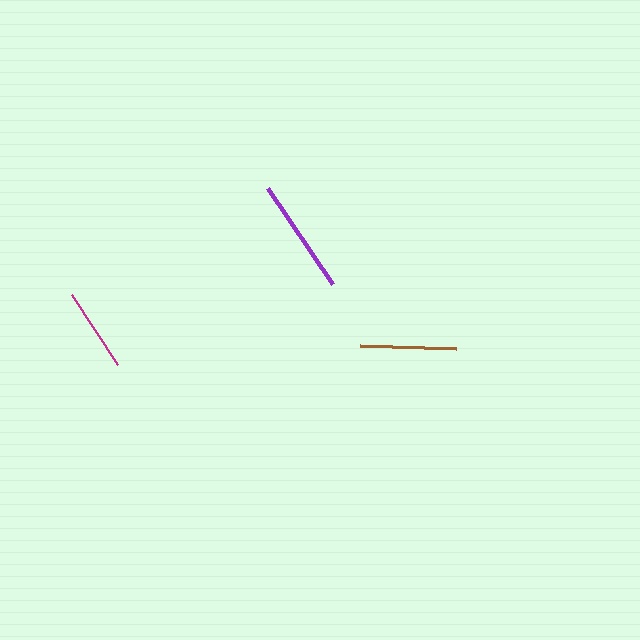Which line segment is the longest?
The purple line is the longest at approximately 115 pixels.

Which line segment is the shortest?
The magenta line is the shortest at approximately 83 pixels.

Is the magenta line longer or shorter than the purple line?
The purple line is longer than the magenta line.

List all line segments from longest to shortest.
From longest to shortest: purple, brown, magenta.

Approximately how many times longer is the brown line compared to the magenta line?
The brown line is approximately 1.2 times the length of the magenta line.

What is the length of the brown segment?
The brown segment is approximately 96 pixels long.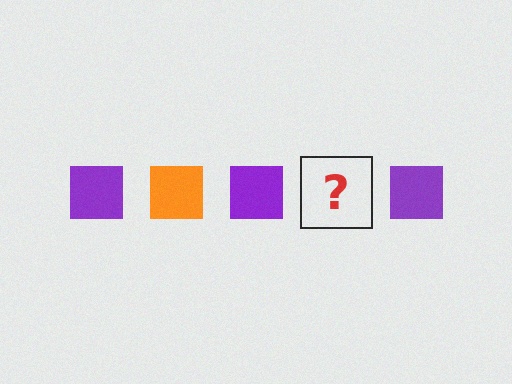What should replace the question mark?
The question mark should be replaced with an orange square.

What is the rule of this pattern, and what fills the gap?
The rule is that the pattern cycles through purple, orange squares. The gap should be filled with an orange square.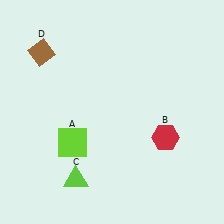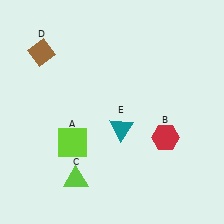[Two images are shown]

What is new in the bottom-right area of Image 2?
A teal triangle (E) was added in the bottom-right area of Image 2.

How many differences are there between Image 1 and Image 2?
There is 1 difference between the two images.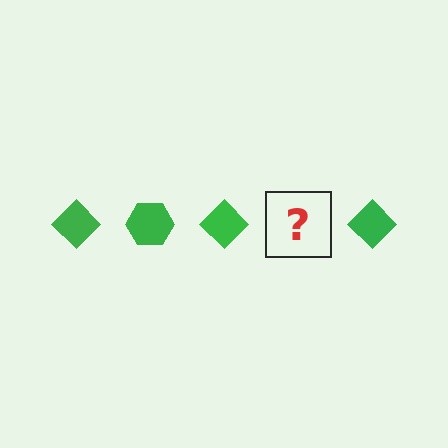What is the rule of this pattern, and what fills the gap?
The rule is that the pattern cycles through diamond, hexagon shapes in green. The gap should be filled with a green hexagon.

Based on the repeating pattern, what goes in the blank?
The blank should be a green hexagon.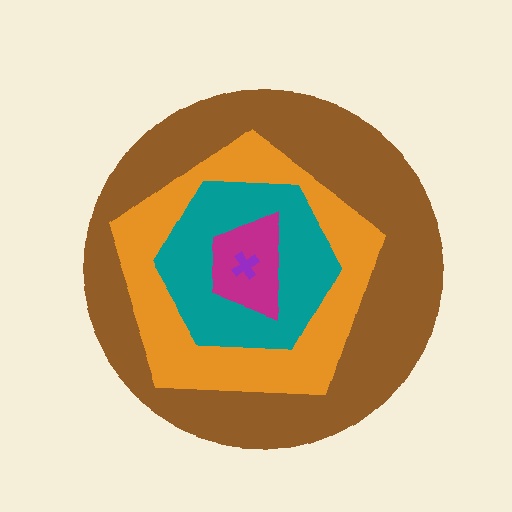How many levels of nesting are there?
5.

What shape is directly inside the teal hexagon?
The magenta trapezoid.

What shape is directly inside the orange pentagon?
The teal hexagon.